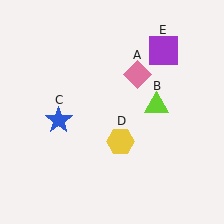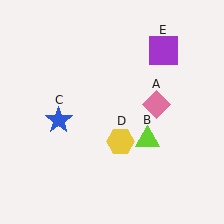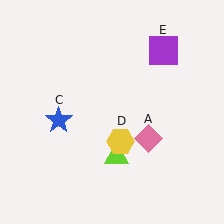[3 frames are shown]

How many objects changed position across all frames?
2 objects changed position: pink diamond (object A), lime triangle (object B).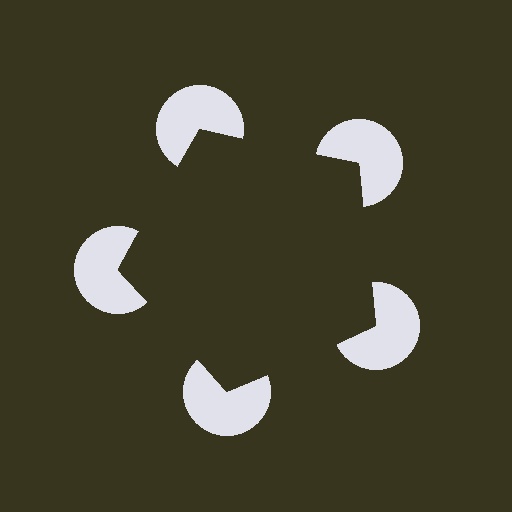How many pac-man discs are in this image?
There are 5 — one at each vertex of the illusory pentagon.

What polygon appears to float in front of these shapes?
An illusory pentagon — its edges are inferred from the aligned wedge cuts in the pac-man discs, not physically drawn.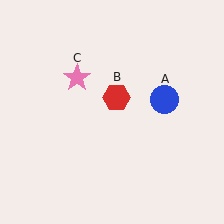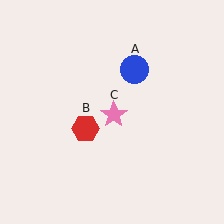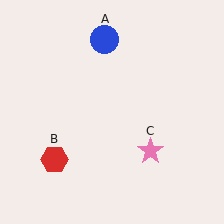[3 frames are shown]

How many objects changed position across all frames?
3 objects changed position: blue circle (object A), red hexagon (object B), pink star (object C).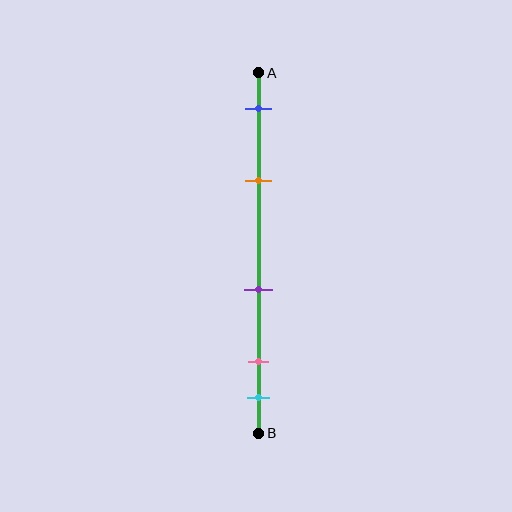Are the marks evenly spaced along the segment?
No, the marks are not evenly spaced.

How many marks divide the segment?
There are 5 marks dividing the segment.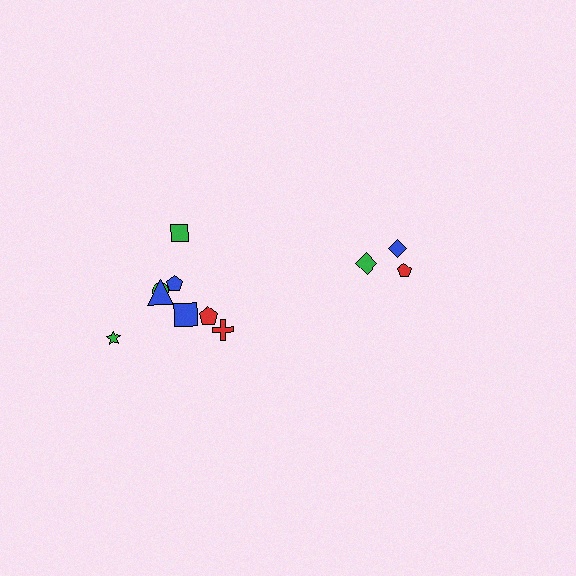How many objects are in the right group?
There are 3 objects.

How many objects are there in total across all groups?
There are 11 objects.